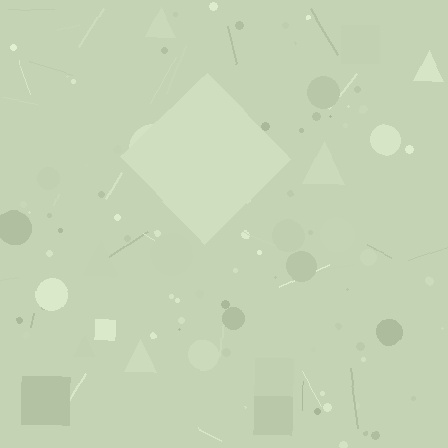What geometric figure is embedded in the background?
A diamond is embedded in the background.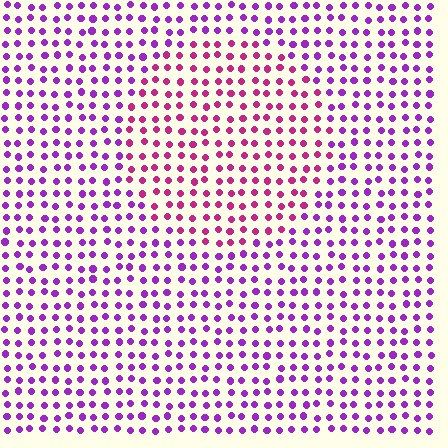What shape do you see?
I see a circle.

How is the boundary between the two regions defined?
The boundary is defined purely by a slight shift in hue (about 38 degrees). Spacing, size, and orientation are identical on both sides.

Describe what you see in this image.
The image is filled with small purple elements in a uniform arrangement. A circle-shaped region is visible where the elements are tinted to a slightly different hue, forming a subtle color boundary.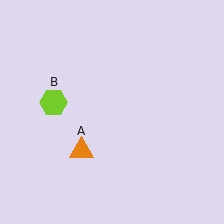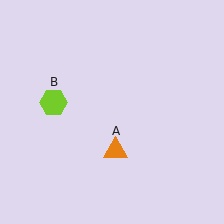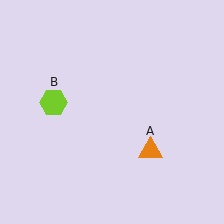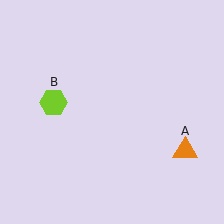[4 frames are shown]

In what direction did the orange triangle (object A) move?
The orange triangle (object A) moved right.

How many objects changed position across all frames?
1 object changed position: orange triangle (object A).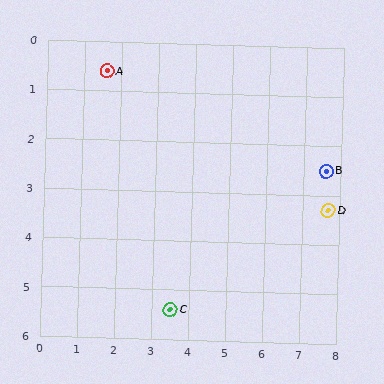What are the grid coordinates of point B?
Point B is at approximately (7.6, 2.5).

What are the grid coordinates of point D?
Point D is at approximately (7.7, 3.3).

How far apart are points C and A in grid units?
Points C and A are about 5.2 grid units apart.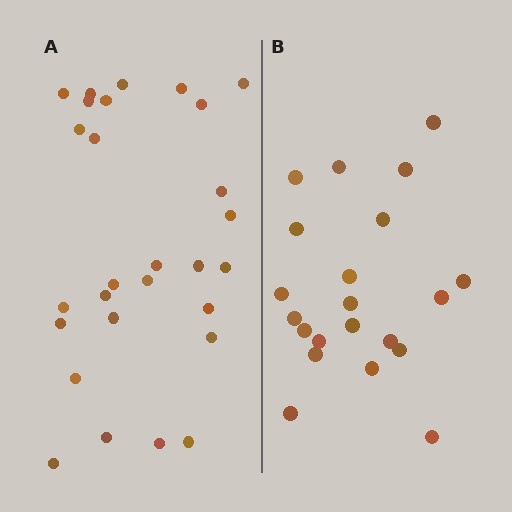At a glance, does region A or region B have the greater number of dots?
Region A (the left region) has more dots.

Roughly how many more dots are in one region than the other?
Region A has roughly 8 or so more dots than region B.